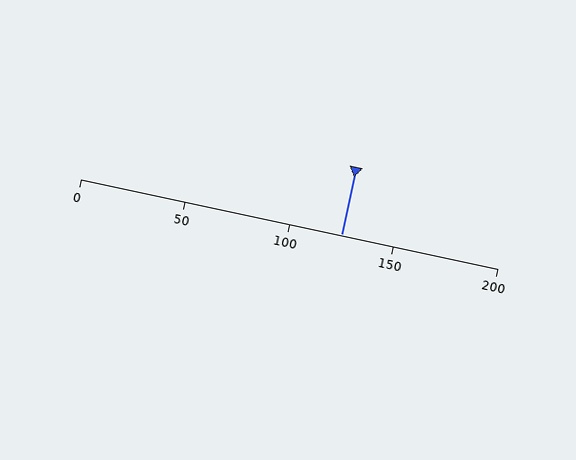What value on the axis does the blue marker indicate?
The marker indicates approximately 125.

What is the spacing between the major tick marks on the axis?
The major ticks are spaced 50 apart.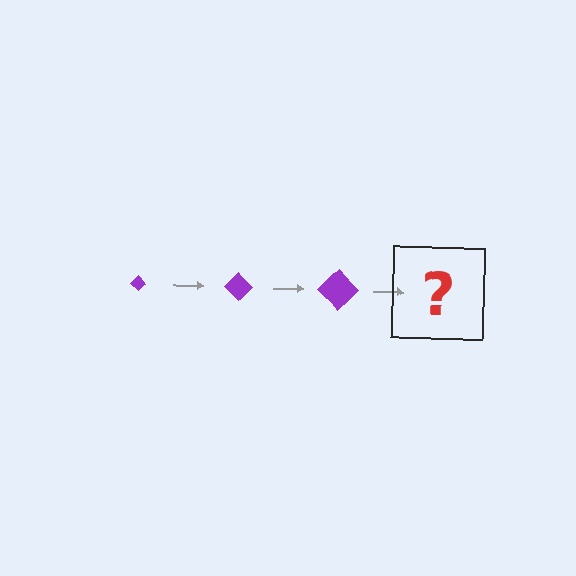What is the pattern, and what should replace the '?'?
The pattern is that the diamond gets progressively larger each step. The '?' should be a purple diamond, larger than the previous one.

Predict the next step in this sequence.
The next step is a purple diamond, larger than the previous one.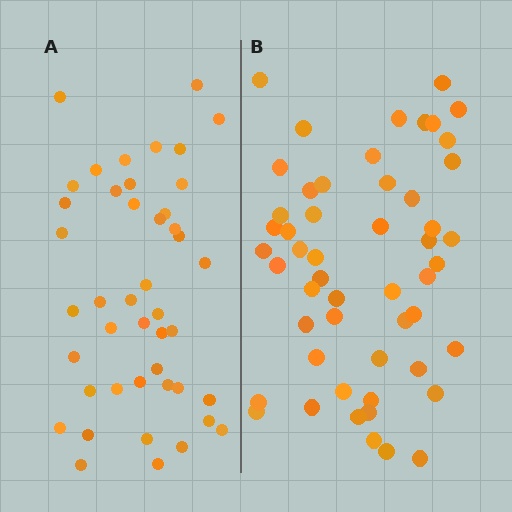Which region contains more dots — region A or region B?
Region B (the right region) has more dots.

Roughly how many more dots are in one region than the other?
Region B has roughly 8 or so more dots than region A.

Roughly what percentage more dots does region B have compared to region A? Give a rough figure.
About 20% more.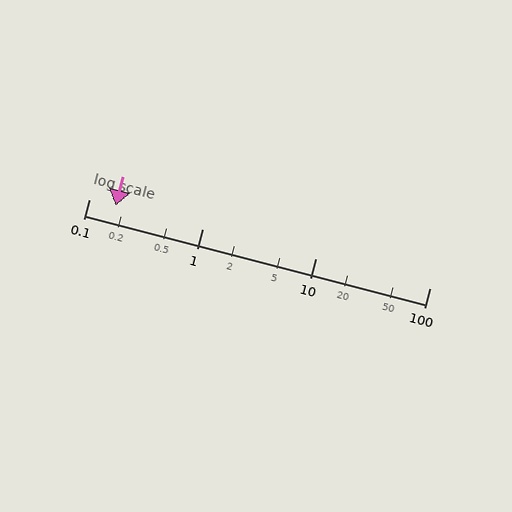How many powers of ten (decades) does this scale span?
The scale spans 3 decades, from 0.1 to 100.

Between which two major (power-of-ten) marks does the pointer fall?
The pointer is between 0.1 and 1.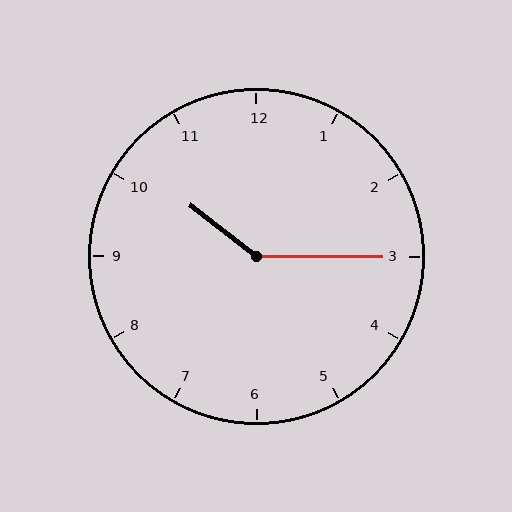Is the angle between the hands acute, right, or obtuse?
It is obtuse.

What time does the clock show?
10:15.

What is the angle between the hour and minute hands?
Approximately 142 degrees.